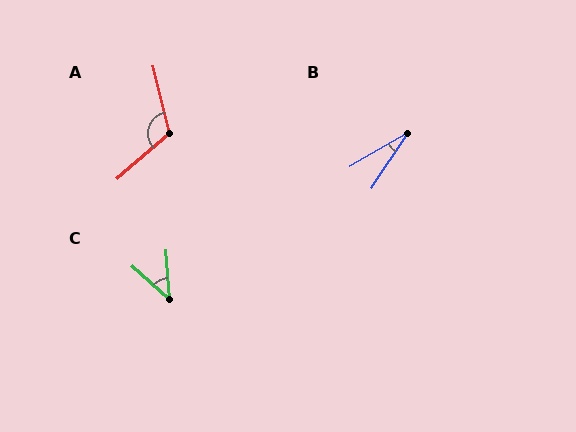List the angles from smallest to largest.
B (26°), C (44°), A (117°).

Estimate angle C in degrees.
Approximately 44 degrees.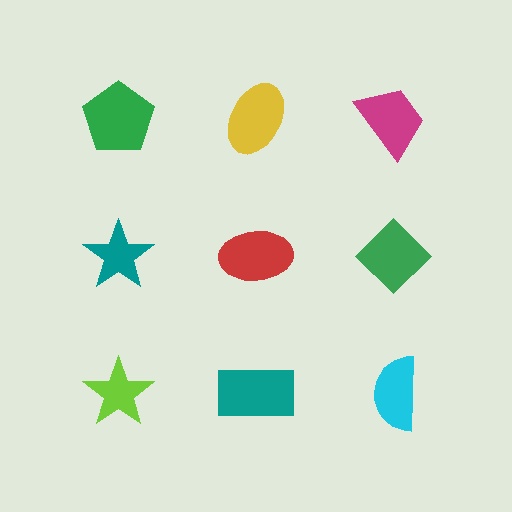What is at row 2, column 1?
A teal star.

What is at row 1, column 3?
A magenta trapezoid.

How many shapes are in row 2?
3 shapes.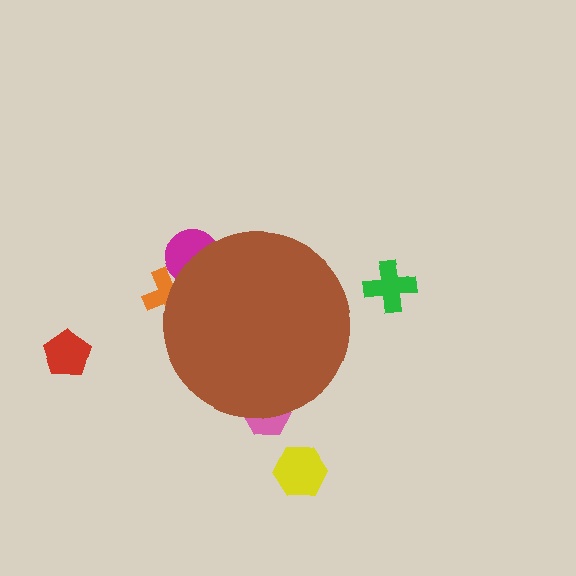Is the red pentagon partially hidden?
No, the red pentagon is fully visible.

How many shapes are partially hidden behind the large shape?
3 shapes are partially hidden.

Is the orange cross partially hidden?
Yes, the orange cross is partially hidden behind the brown circle.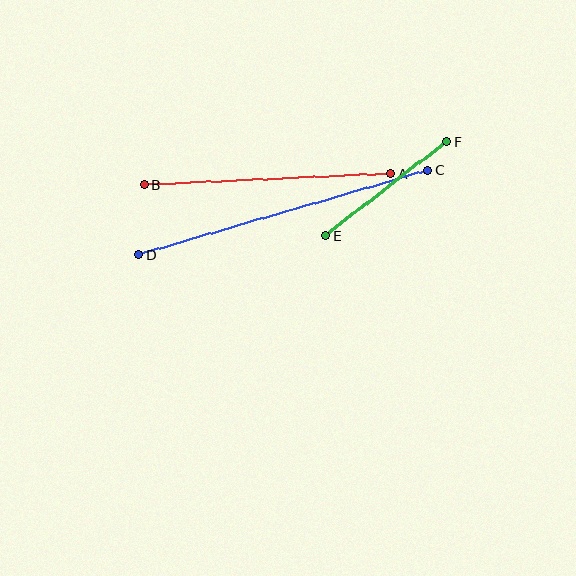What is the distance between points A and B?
The distance is approximately 247 pixels.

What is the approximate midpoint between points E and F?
The midpoint is at approximately (386, 189) pixels.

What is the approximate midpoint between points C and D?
The midpoint is at approximately (283, 213) pixels.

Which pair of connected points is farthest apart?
Points C and D are farthest apart.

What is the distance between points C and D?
The distance is approximately 302 pixels.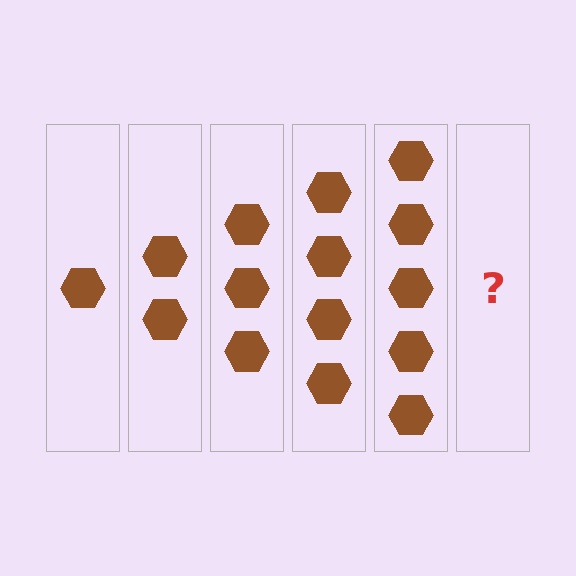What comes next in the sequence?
The next element should be 6 hexagons.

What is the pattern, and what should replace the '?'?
The pattern is that each step adds one more hexagon. The '?' should be 6 hexagons.